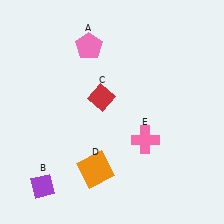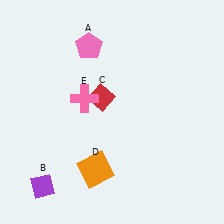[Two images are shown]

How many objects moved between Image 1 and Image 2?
1 object moved between the two images.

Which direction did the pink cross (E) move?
The pink cross (E) moved left.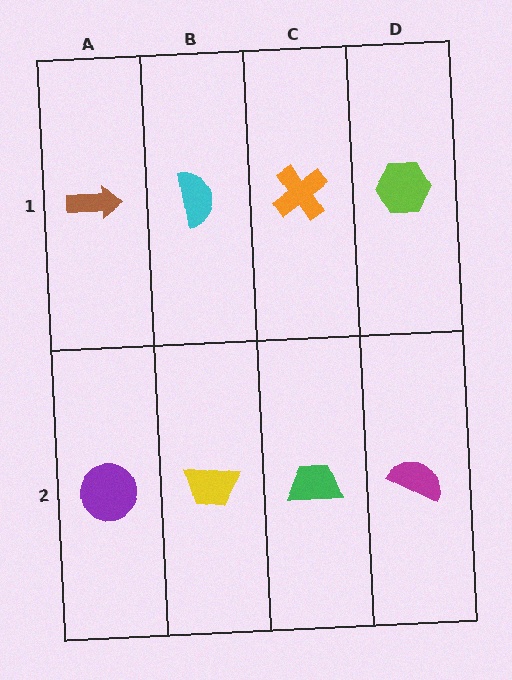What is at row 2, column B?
A yellow trapezoid.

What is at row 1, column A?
A brown arrow.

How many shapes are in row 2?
4 shapes.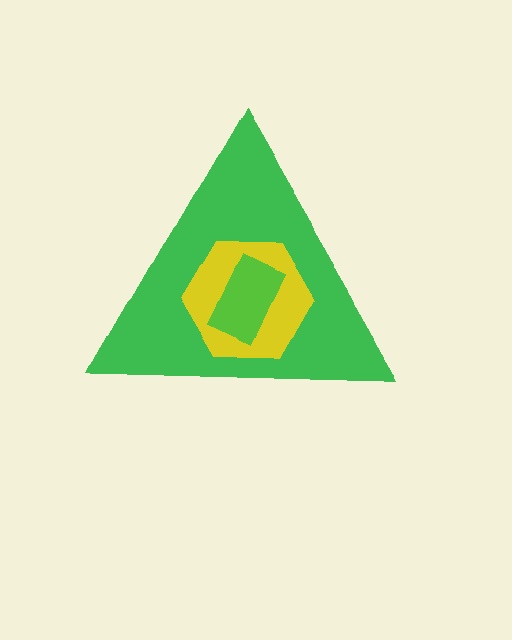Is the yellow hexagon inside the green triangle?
Yes.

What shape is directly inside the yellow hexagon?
The lime rectangle.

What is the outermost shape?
The green triangle.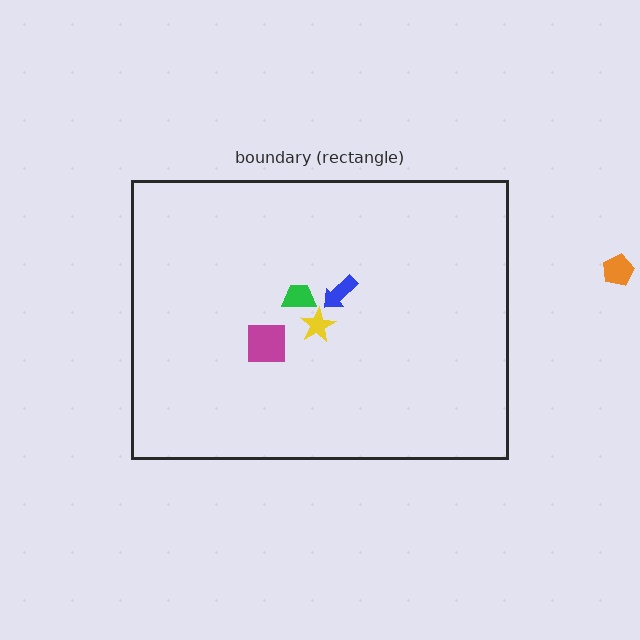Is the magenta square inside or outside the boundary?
Inside.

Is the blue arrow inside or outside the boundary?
Inside.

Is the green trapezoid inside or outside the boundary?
Inside.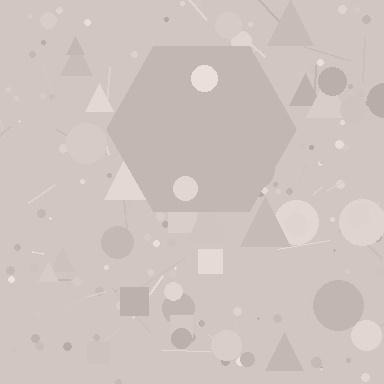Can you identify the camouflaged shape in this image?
The camouflaged shape is a hexagon.